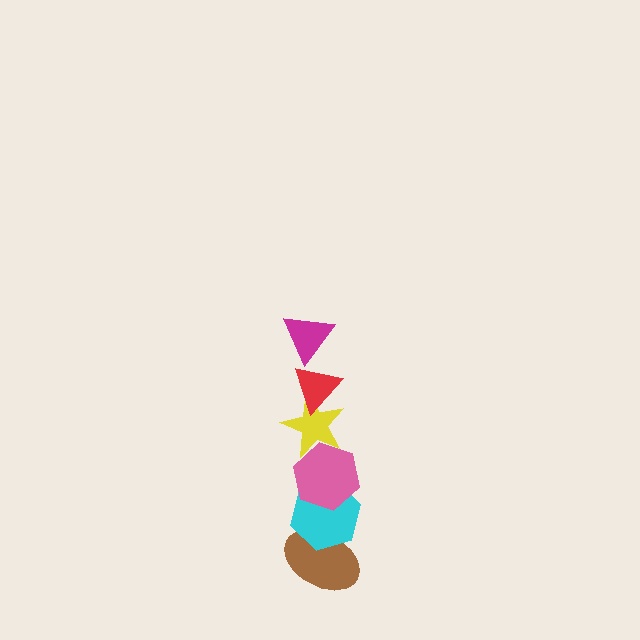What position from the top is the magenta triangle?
The magenta triangle is 1st from the top.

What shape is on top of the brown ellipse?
The cyan hexagon is on top of the brown ellipse.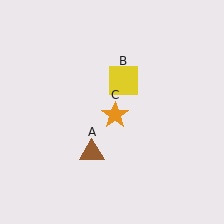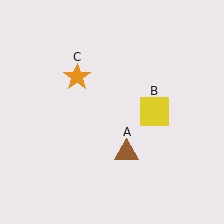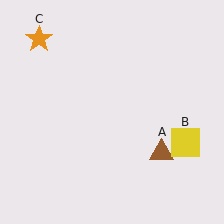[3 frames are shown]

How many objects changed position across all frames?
3 objects changed position: brown triangle (object A), yellow square (object B), orange star (object C).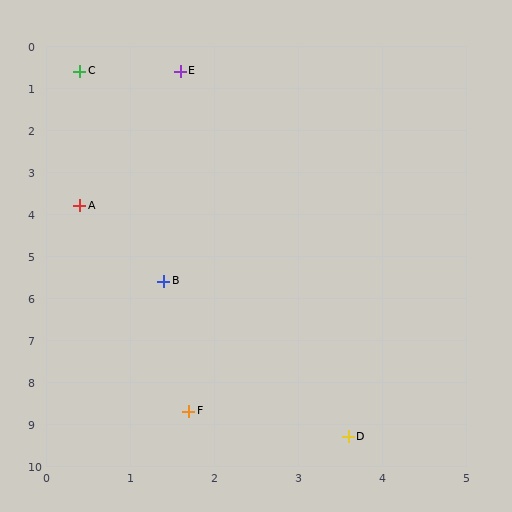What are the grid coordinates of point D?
Point D is at approximately (3.6, 9.3).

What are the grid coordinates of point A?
Point A is at approximately (0.4, 3.8).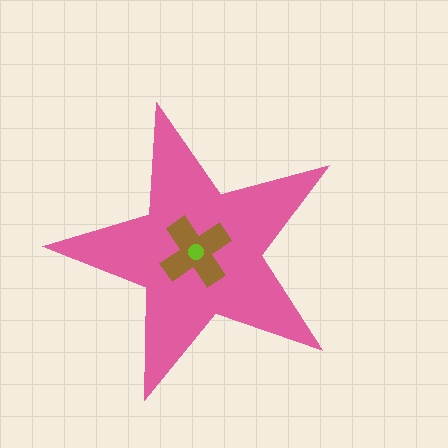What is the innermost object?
The lime circle.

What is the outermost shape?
The pink star.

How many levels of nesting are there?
3.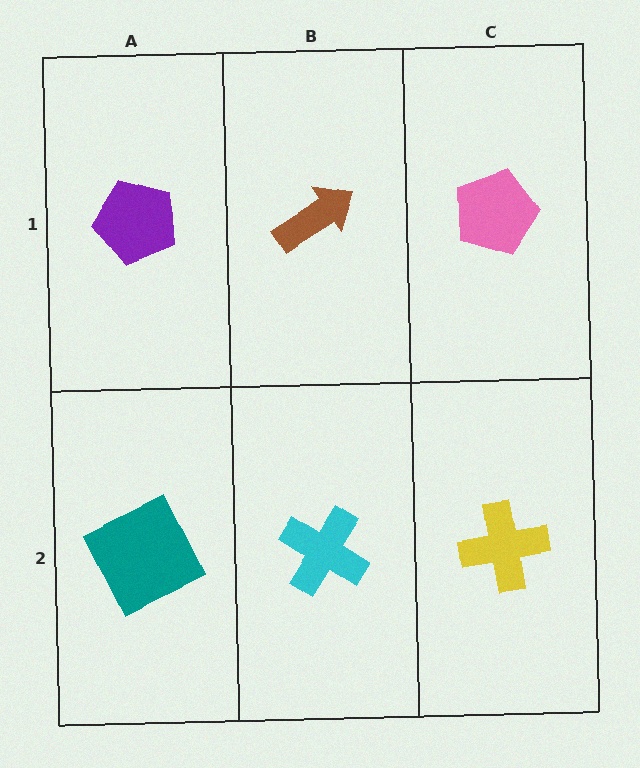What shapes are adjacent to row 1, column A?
A teal square (row 2, column A), a brown arrow (row 1, column B).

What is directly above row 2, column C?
A pink pentagon.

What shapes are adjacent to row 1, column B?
A cyan cross (row 2, column B), a purple pentagon (row 1, column A), a pink pentagon (row 1, column C).